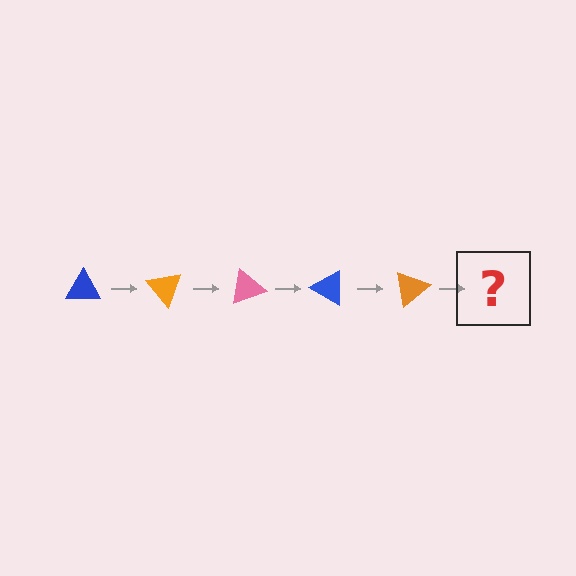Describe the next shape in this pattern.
It should be a pink triangle, rotated 250 degrees from the start.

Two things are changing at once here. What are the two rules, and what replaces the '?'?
The two rules are that it rotates 50 degrees each step and the color cycles through blue, orange, and pink. The '?' should be a pink triangle, rotated 250 degrees from the start.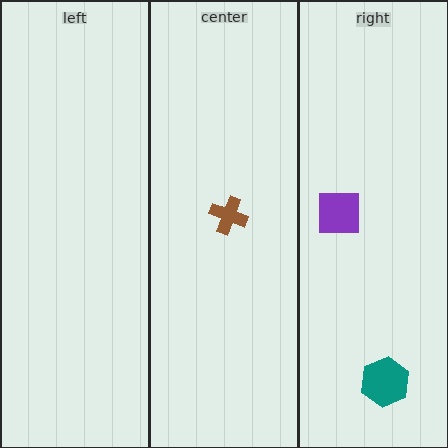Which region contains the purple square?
The right region.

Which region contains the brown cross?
The center region.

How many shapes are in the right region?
2.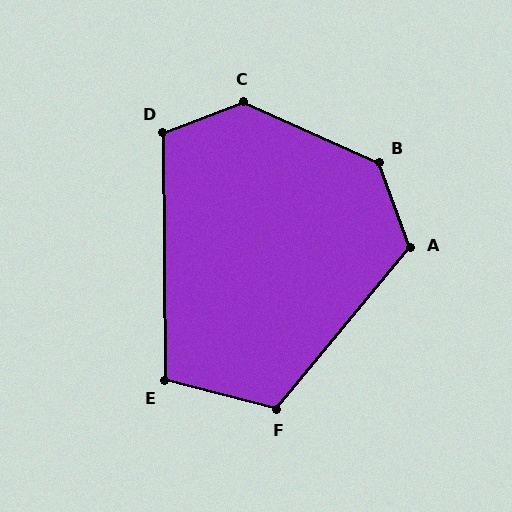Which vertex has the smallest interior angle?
E, at approximately 105 degrees.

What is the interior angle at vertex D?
Approximately 110 degrees (obtuse).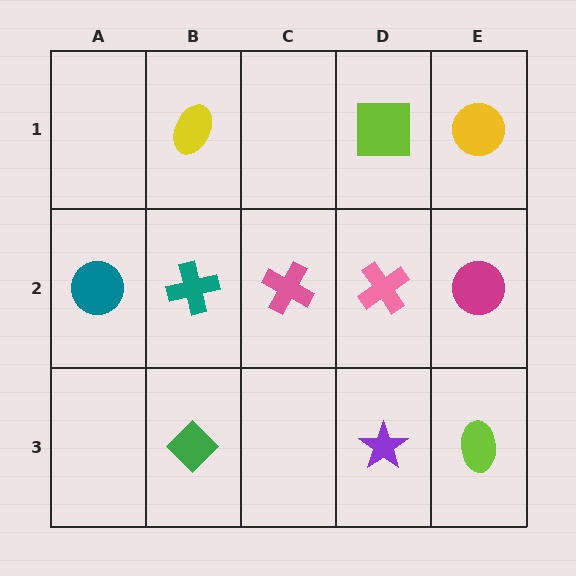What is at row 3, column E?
A lime ellipse.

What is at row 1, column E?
A yellow circle.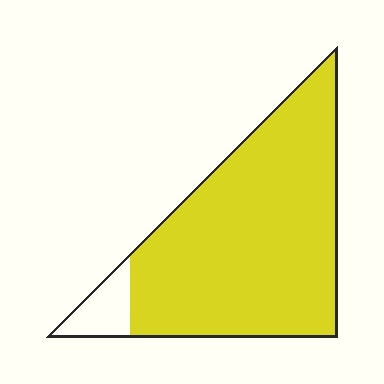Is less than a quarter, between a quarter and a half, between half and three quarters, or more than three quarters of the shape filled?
More than three quarters.